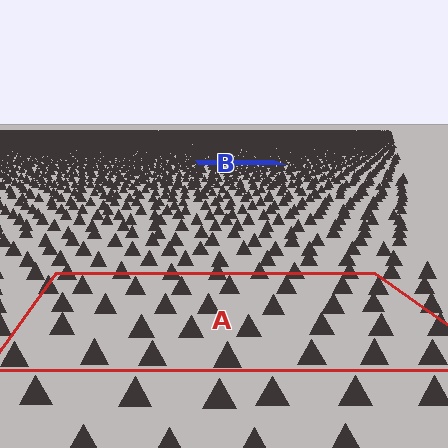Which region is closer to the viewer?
Region A is closer. The texture elements there are larger and more spread out.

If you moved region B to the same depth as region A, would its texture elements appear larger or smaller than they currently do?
They would appear larger. At a closer depth, the same texture elements are projected at a bigger on-screen size.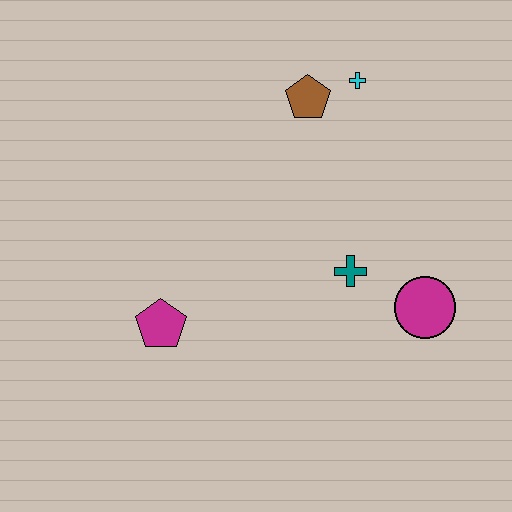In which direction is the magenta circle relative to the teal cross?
The magenta circle is to the right of the teal cross.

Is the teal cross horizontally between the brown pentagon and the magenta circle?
Yes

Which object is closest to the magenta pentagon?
The teal cross is closest to the magenta pentagon.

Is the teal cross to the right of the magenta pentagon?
Yes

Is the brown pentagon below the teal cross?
No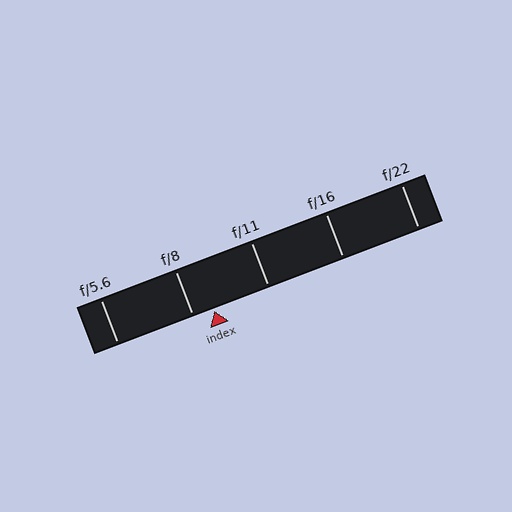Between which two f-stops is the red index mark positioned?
The index mark is between f/8 and f/11.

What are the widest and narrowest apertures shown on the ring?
The widest aperture shown is f/5.6 and the narrowest is f/22.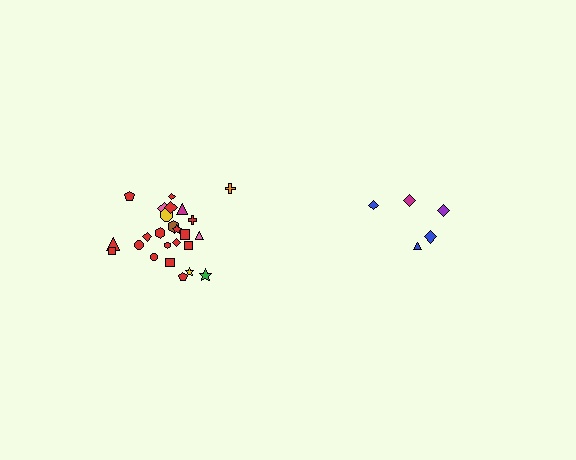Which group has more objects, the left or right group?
The left group.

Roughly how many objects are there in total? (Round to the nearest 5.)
Roughly 30 objects in total.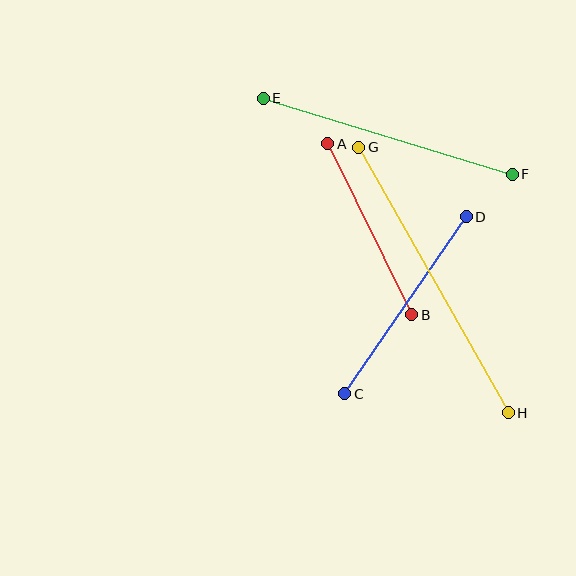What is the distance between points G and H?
The distance is approximately 305 pixels.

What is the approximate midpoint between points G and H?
The midpoint is at approximately (433, 280) pixels.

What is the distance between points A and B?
The distance is approximately 191 pixels.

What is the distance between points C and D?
The distance is approximately 215 pixels.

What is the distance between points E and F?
The distance is approximately 261 pixels.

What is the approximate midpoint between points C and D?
The midpoint is at approximately (405, 305) pixels.